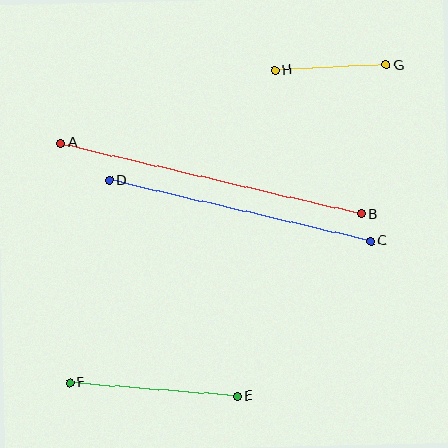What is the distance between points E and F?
The distance is approximately 168 pixels.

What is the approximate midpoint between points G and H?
The midpoint is at approximately (330, 67) pixels.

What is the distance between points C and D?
The distance is approximately 268 pixels.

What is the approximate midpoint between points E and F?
The midpoint is at approximately (154, 389) pixels.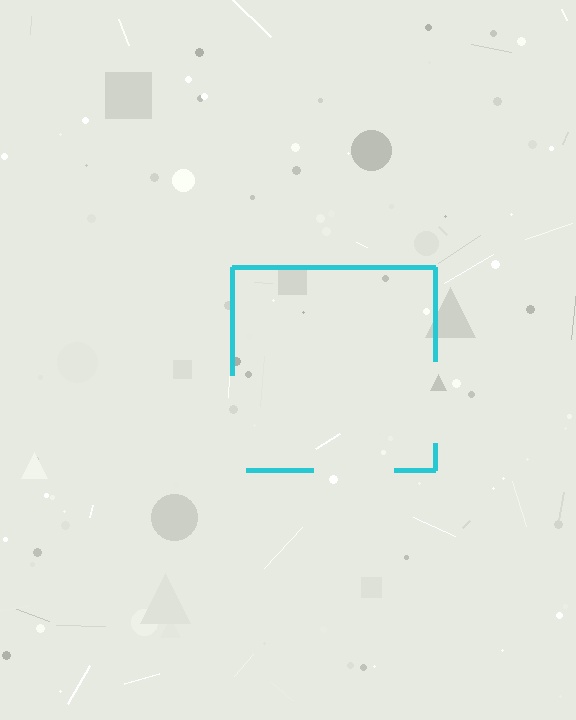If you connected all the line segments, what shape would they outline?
They would outline a square.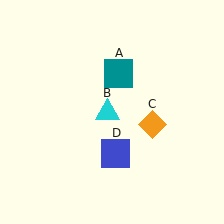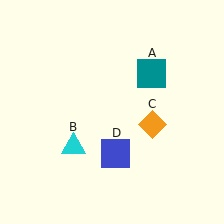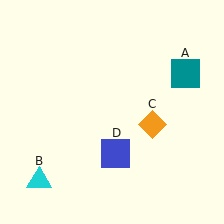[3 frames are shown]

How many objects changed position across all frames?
2 objects changed position: teal square (object A), cyan triangle (object B).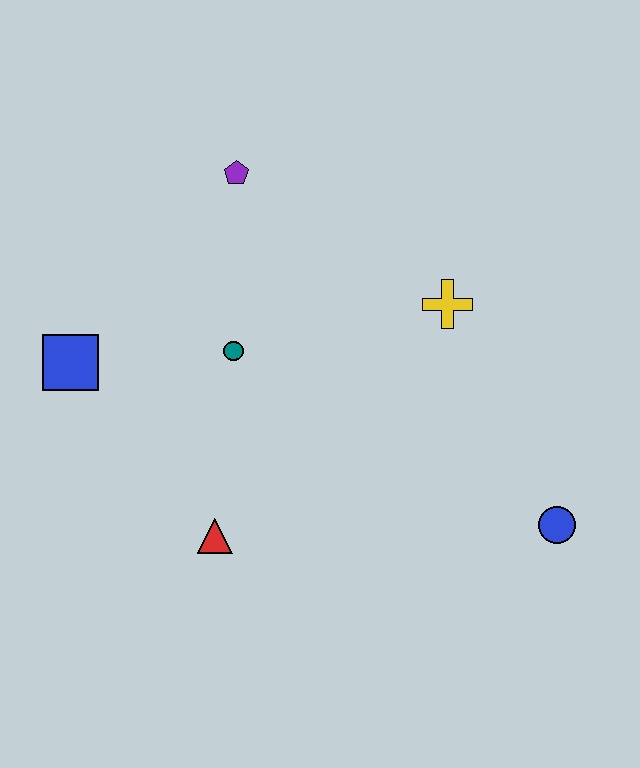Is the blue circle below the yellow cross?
Yes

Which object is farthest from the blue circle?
The blue square is farthest from the blue circle.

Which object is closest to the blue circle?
The yellow cross is closest to the blue circle.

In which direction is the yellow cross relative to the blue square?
The yellow cross is to the right of the blue square.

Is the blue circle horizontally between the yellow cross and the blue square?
No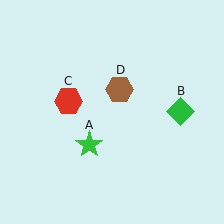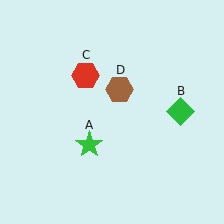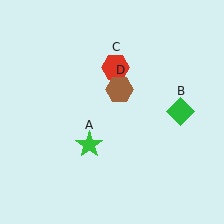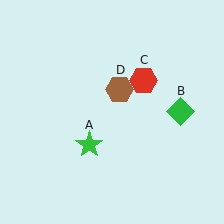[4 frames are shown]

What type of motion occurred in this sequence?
The red hexagon (object C) rotated clockwise around the center of the scene.